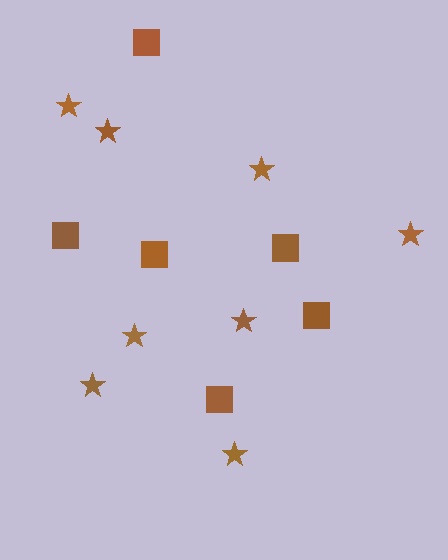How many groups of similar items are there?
There are 2 groups: one group of squares (6) and one group of stars (8).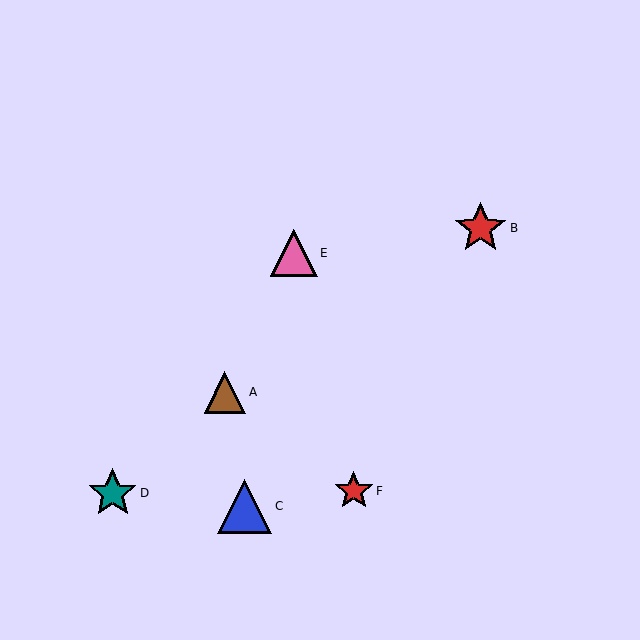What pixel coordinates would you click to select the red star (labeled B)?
Click at (481, 228) to select the red star B.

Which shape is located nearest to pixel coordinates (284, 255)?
The pink triangle (labeled E) at (294, 253) is nearest to that location.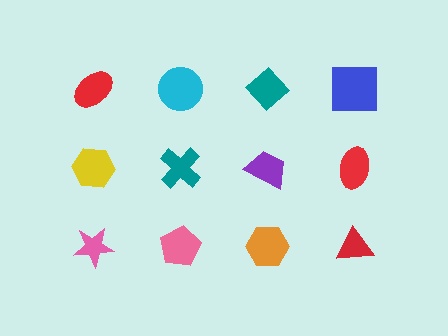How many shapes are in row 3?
4 shapes.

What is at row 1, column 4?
A blue square.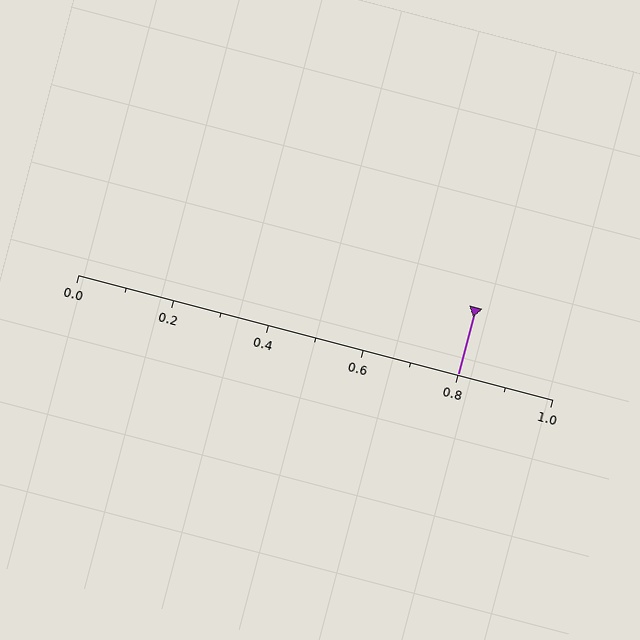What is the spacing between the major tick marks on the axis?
The major ticks are spaced 0.2 apart.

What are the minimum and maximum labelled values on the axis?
The axis runs from 0.0 to 1.0.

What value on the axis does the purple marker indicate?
The marker indicates approximately 0.8.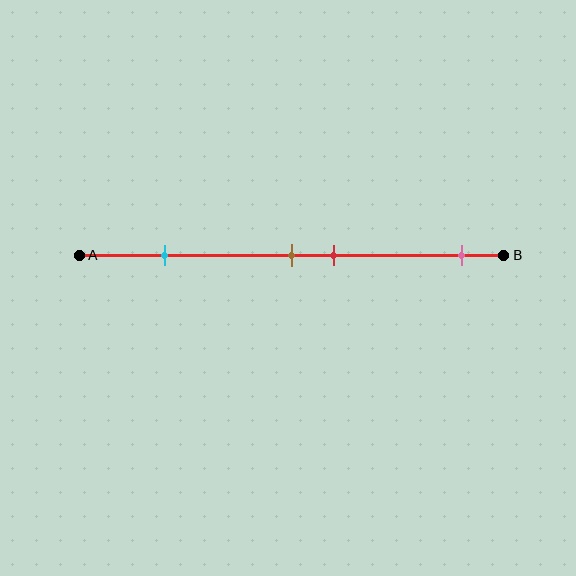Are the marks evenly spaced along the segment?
No, the marks are not evenly spaced.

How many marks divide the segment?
There are 4 marks dividing the segment.